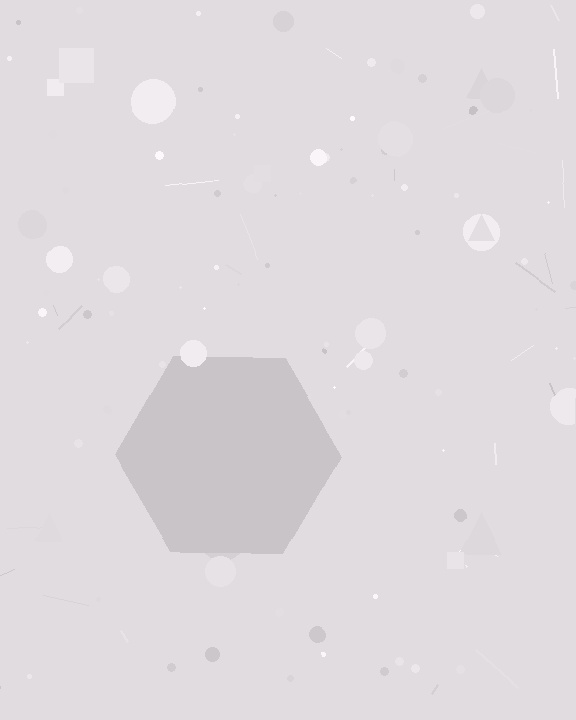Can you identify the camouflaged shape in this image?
The camouflaged shape is a hexagon.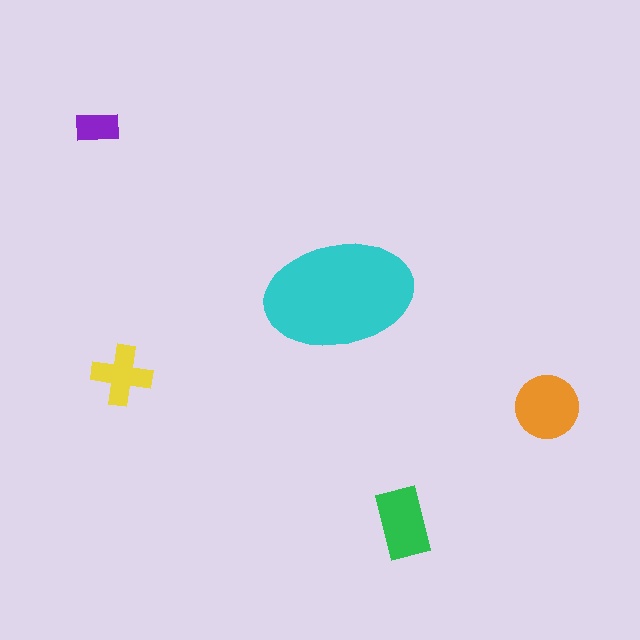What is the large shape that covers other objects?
A cyan ellipse.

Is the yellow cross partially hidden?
No, the yellow cross is fully visible.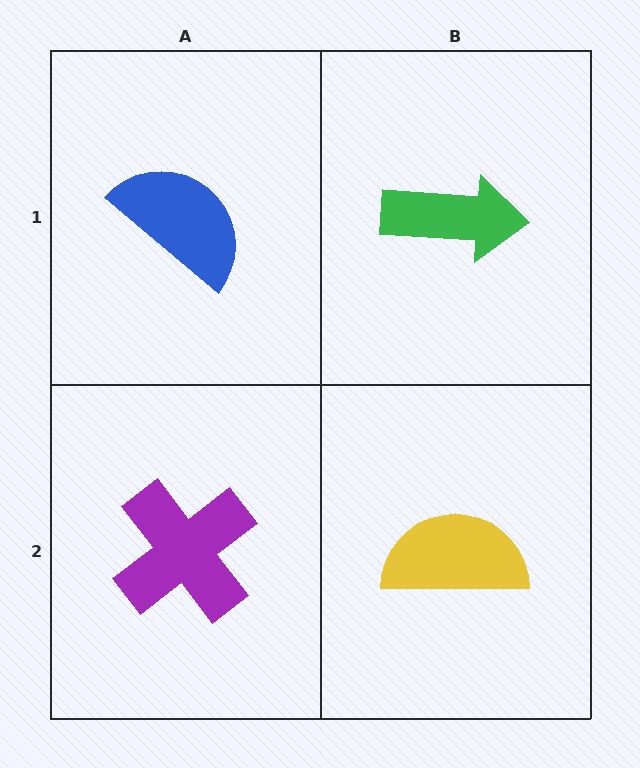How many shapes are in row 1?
2 shapes.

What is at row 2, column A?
A purple cross.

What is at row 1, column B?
A green arrow.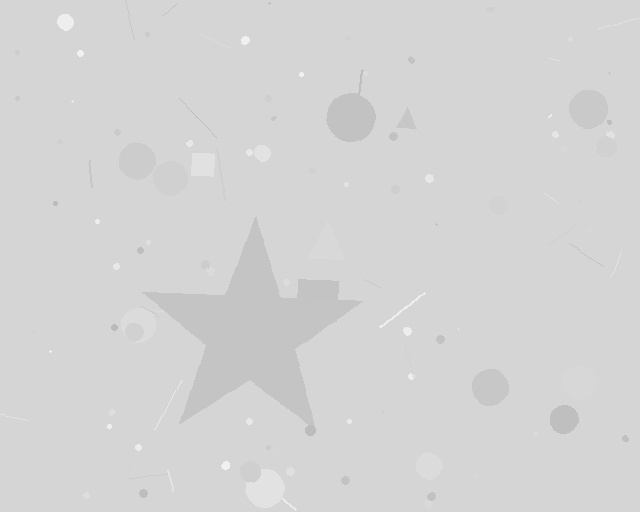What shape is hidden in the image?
A star is hidden in the image.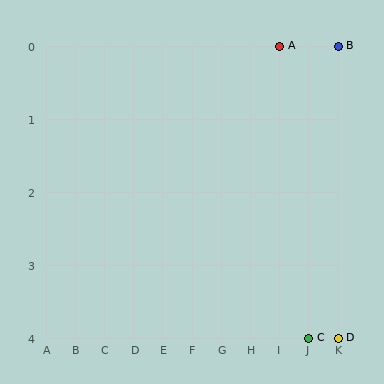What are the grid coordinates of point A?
Point A is at grid coordinates (I, 0).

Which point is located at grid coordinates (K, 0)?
Point B is at (K, 0).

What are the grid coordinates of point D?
Point D is at grid coordinates (K, 4).